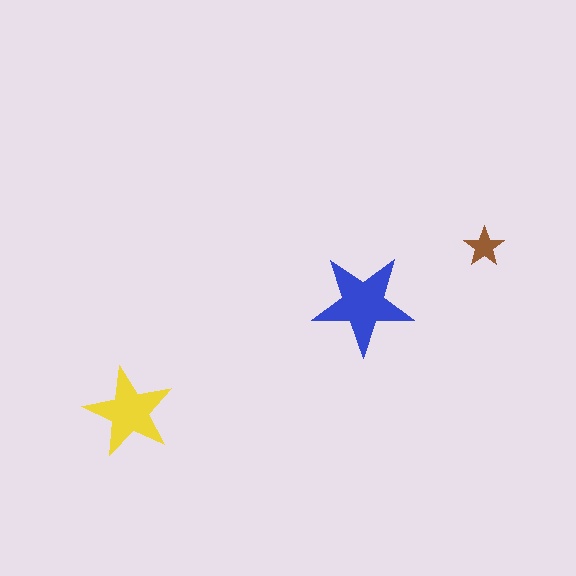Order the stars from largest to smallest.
the blue one, the yellow one, the brown one.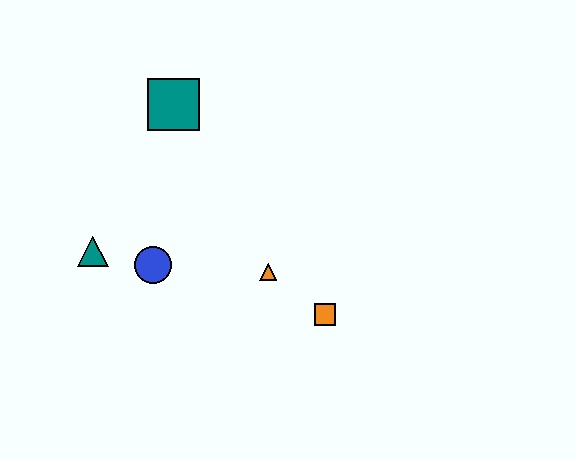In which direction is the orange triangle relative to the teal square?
The orange triangle is below the teal square.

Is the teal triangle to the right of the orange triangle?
No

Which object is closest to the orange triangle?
The orange square is closest to the orange triangle.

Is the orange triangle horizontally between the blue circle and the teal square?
No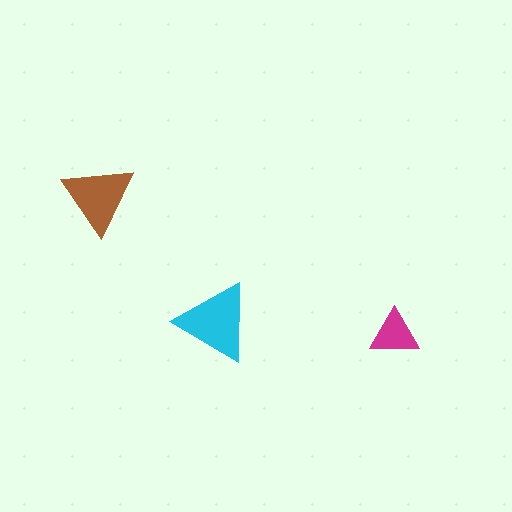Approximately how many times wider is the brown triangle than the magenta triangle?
About 1.5 times wider.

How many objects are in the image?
There are 3 objects in the image.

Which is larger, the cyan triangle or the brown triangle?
The cyan one.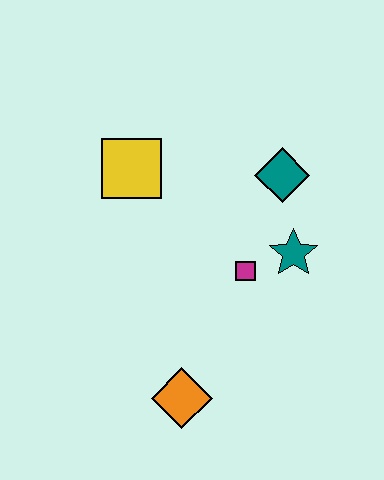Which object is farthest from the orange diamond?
The teal diamond is farthest from the orange diamond.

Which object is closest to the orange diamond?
The magenta square is closest to the orange diamond.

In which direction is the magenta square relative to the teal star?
The magenta square is to the left of the teal star.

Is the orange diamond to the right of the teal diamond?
No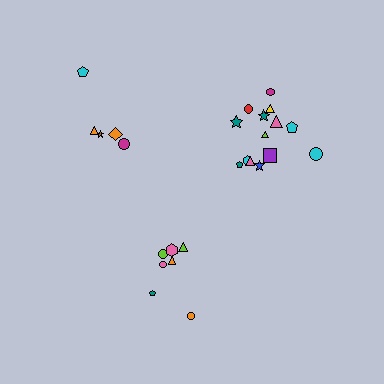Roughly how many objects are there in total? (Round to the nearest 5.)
Roughly 25 objects in total.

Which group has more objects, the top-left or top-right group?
The top-right group.